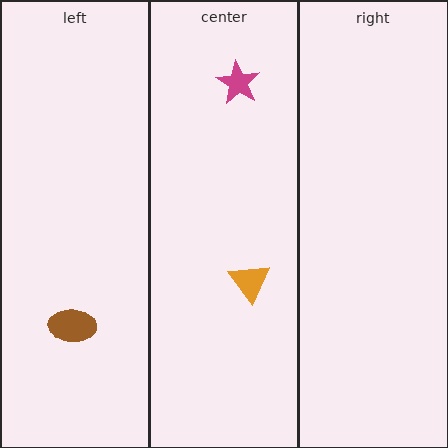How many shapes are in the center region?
2.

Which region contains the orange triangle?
The center region.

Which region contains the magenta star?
The center region.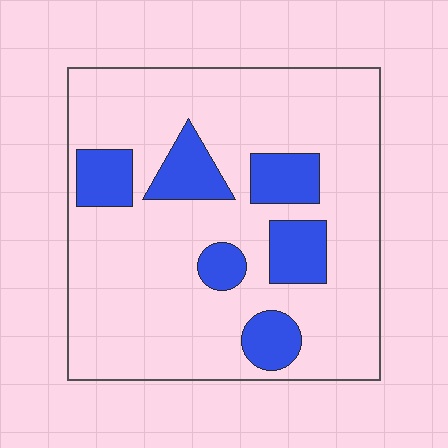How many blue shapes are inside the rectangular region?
6.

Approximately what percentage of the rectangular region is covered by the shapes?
Approximately 20%.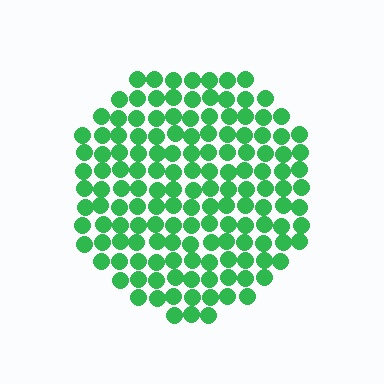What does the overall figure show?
The overall figure shows a circle.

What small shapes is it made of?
It is made of small circles.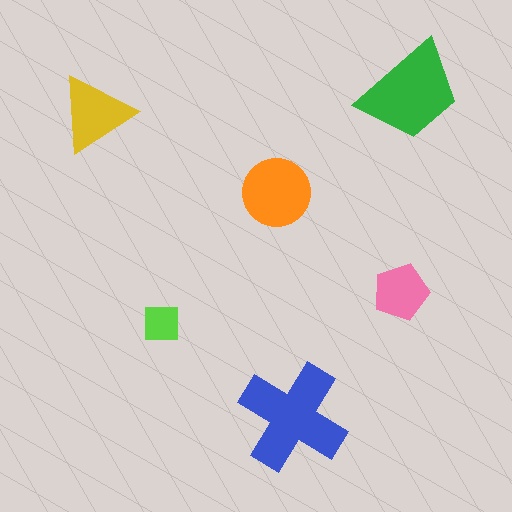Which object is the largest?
The blue cross.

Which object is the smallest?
The lime square.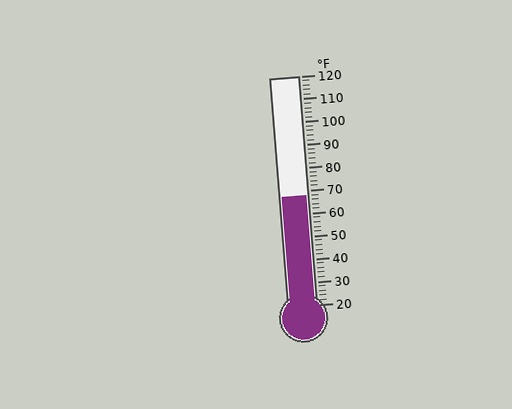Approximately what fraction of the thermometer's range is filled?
The thermometer is filled to approximately 50% of its range.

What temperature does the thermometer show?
The thermometer shows approximately 68°F.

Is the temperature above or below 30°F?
The temperature is above 30°F.